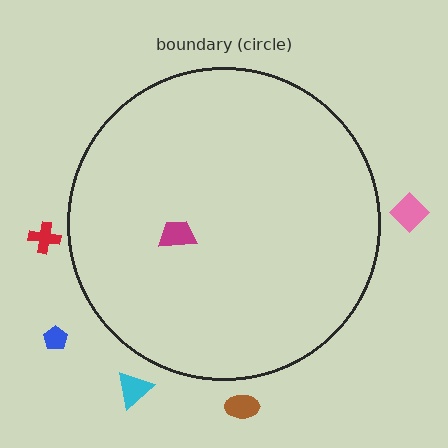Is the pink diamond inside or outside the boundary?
Outside.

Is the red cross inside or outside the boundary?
Outside.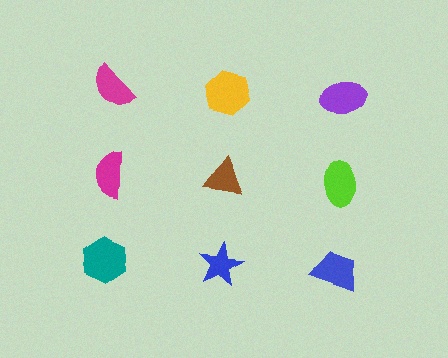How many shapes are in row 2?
3 shapes.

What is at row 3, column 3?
A blue trapezoid.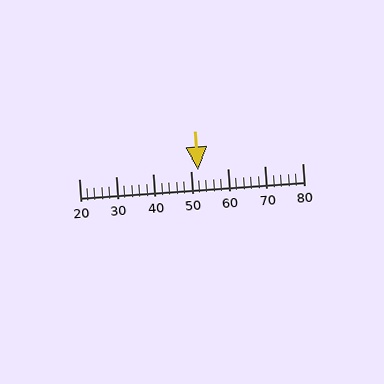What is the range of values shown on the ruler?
The ruler shows values from 20 to 80.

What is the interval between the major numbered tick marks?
The major tick marks are spaced 10 units apart.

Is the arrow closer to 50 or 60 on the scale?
The arrow is closer to 50.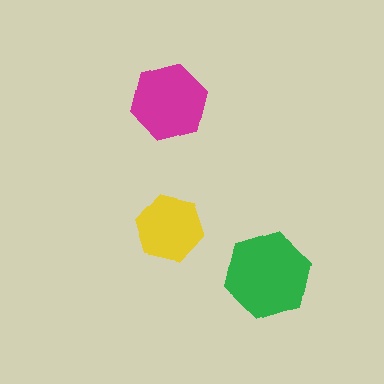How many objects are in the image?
There are 3 objects in the image.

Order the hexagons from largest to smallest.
the green one, the magenta one, the yellow one.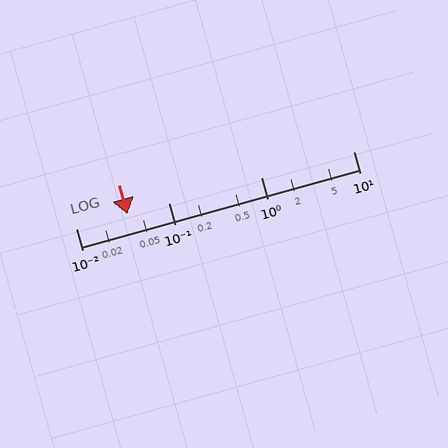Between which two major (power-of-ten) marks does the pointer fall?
The pointer is between 0.01 and 0.1.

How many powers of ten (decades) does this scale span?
The scale spans 3 decades, from 0.01 to 10.